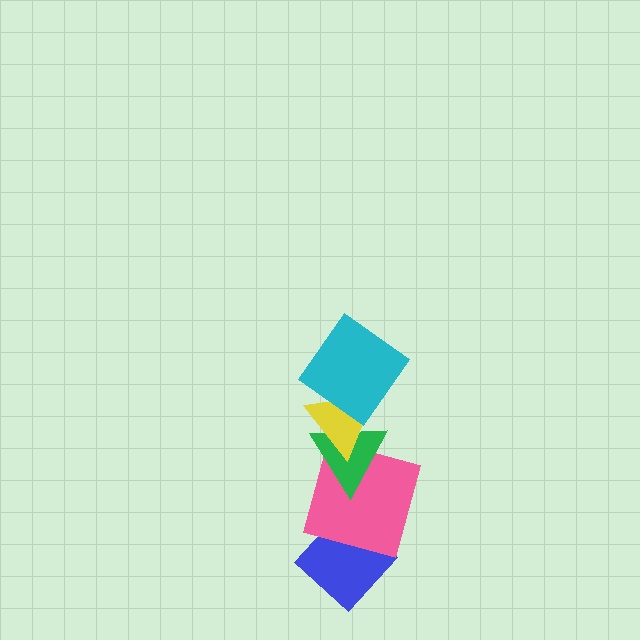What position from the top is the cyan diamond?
The cyan diamond is 1st from the top.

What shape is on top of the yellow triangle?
The cyan diamond is on top of the yellow triangle.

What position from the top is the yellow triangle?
The yellow triangle is 2nd from the top.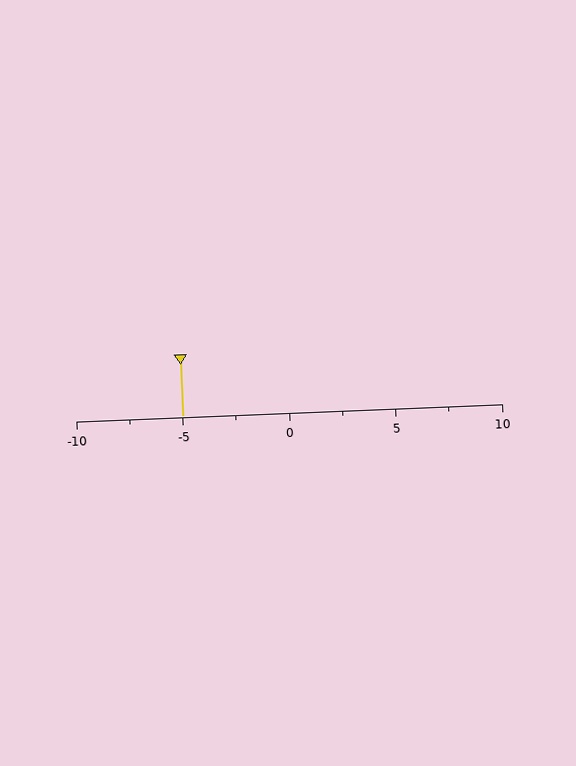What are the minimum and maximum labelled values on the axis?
The axis runs from -10 to 10.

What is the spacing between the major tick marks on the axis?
The major ticks are spaced 5 apart.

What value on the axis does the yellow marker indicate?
The marker indicates approximately -5.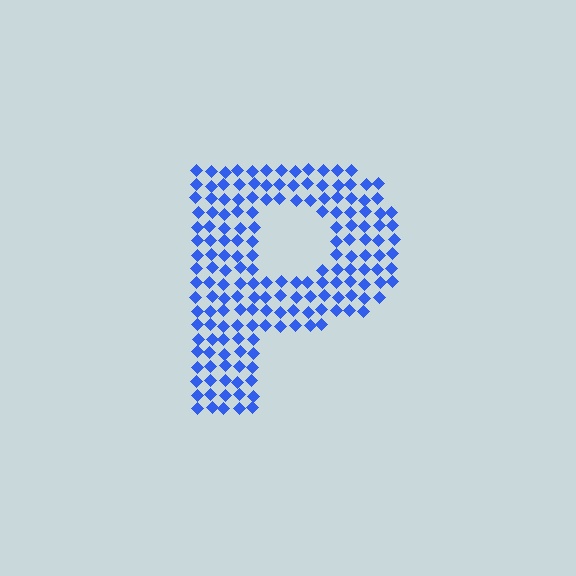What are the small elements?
The small elements are diamonds.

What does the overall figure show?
The overall figure shows the letter P.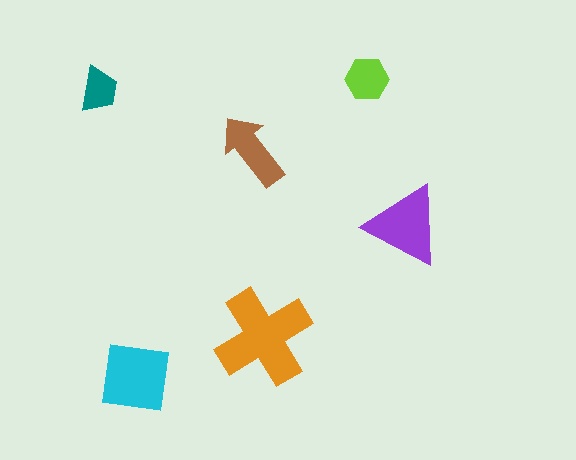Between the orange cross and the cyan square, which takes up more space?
The orange cross.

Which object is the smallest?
The teal trapezoid.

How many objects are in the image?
There are 6 objects in the image.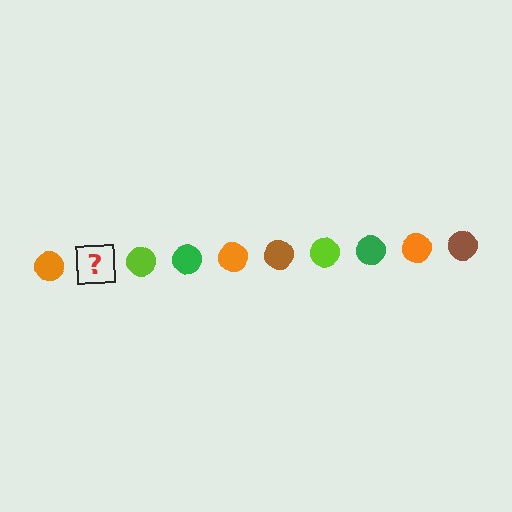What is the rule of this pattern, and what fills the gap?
The rule is that the pattern cycles through orange, brown, lime, green circles. The gap should be filled with a brown circle.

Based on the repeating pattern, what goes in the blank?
The blank should be a brown circle.